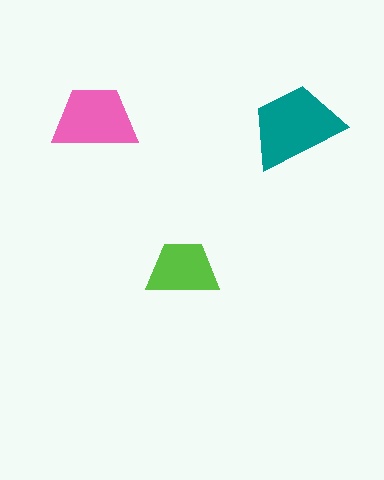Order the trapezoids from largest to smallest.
the teal one, the pink one, the lime one.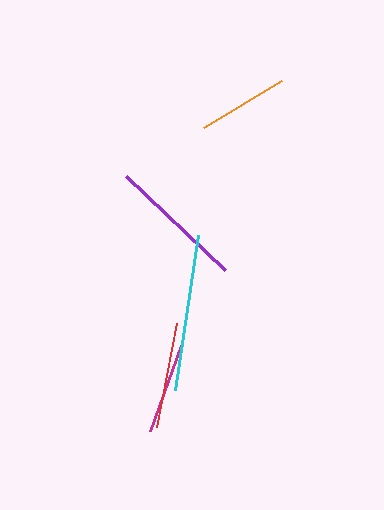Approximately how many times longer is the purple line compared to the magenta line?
The purple line is approximately 1.5 times the length of the magenta line.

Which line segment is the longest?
The cyan line is the longest at approximately 157 pixels.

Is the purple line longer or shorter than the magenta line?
The purple line is longer than the magenta line.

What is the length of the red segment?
The red segment is approximately 105 pixels long.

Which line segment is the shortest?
The orange line is the shortest at approximately 91 pixels.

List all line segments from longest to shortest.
From longest to shortest: cyan, purple, red, magenta, orange.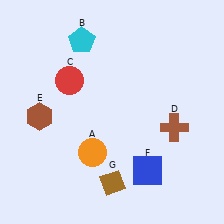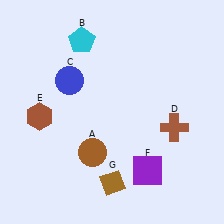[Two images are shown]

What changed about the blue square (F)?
In Image 1, F is blue. In Image 2, it changed to purple.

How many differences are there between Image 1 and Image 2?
There are 3 differences between the two images.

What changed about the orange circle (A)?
In Image 1, A is orange. In Image 2, it changed to brown.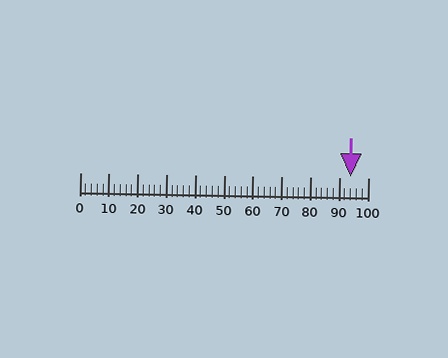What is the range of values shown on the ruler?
The ruler shows values from 0 to 100.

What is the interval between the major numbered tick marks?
The major tick marks are spaced 10 units apart.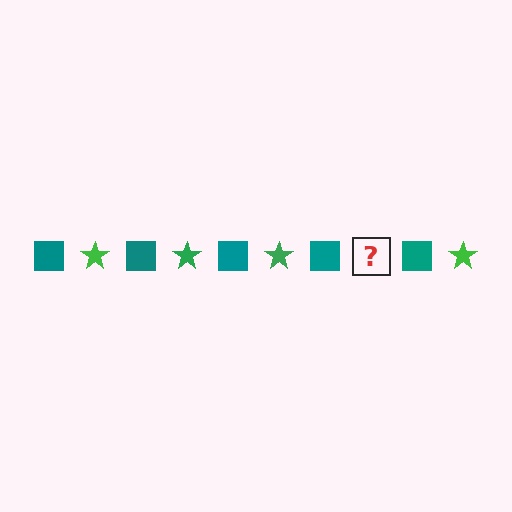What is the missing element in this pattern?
The missing element is a green star.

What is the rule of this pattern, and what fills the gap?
The rule is that the pattern alternates between teal square and green star. The gap should be filled with a green star.